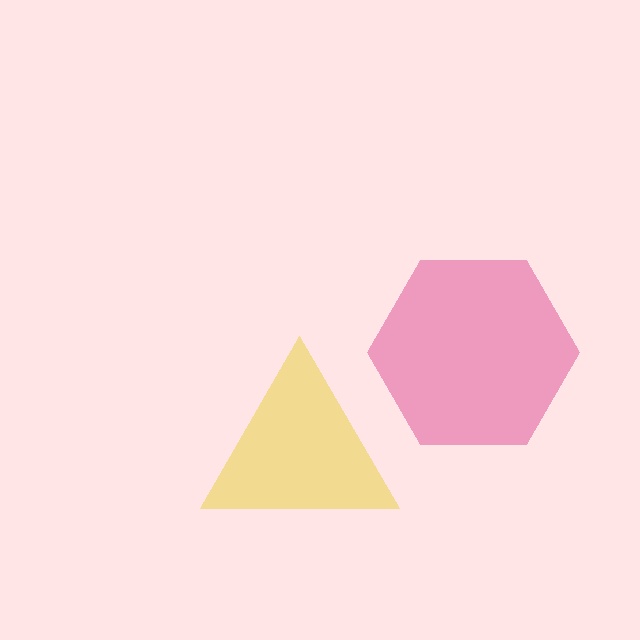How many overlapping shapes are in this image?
There are 2 overlapping shapes in the image.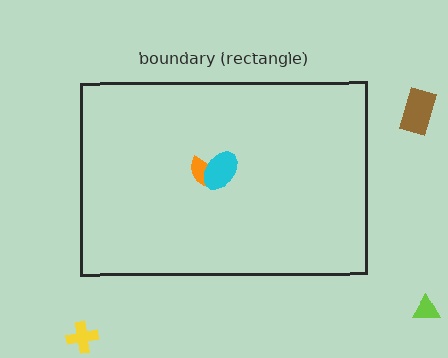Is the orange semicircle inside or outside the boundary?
Inside.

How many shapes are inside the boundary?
2 inside, 3 outside.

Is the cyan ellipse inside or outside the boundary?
Inside.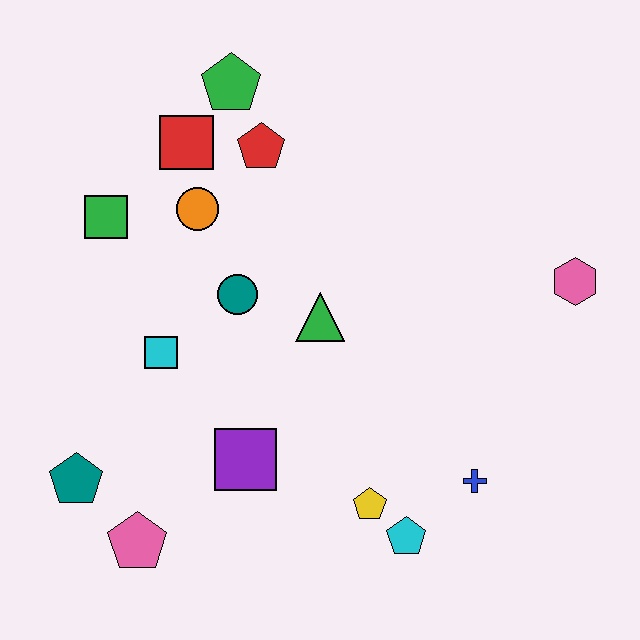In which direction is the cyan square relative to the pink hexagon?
The cyan square is to the left of the pink hexagon.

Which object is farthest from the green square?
The pink hexagon is farthest from the green square.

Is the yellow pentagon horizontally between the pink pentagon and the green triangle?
No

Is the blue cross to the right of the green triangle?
Yes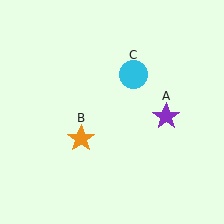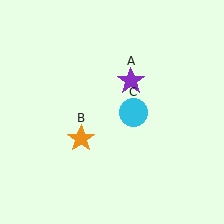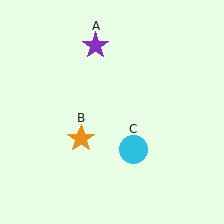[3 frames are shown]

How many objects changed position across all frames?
2 objects changed position: purple star (object A), cyan circle (object C).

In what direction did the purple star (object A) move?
The purple star (object A) moved up and to the left.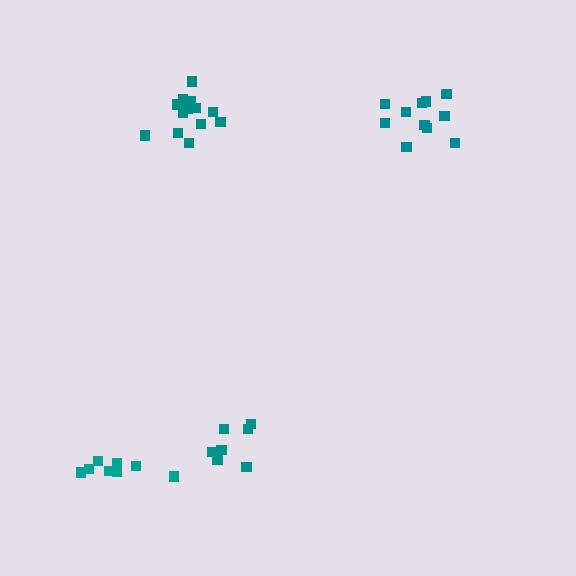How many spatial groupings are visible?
There are 4 spatial groupings.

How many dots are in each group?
Group 1: 11 dots, Group 2: 13 dots, Group 3: 8 dots, Group 4: 7 dots (39 total).